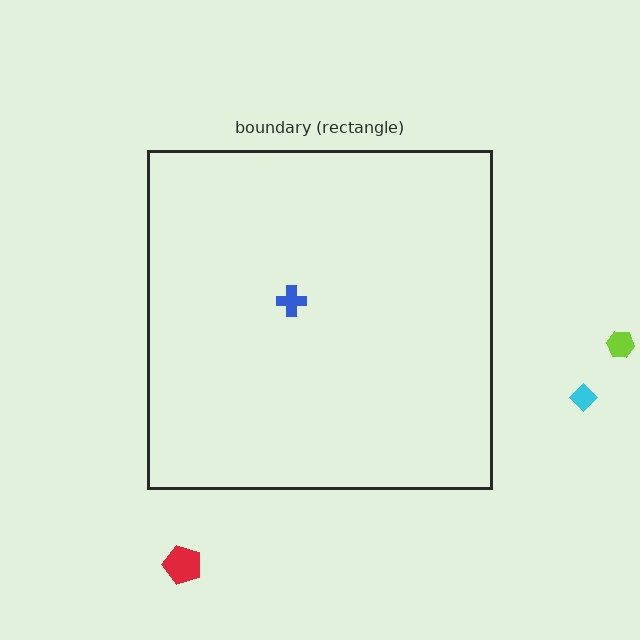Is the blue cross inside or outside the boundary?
Inside.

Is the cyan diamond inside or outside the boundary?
Outside.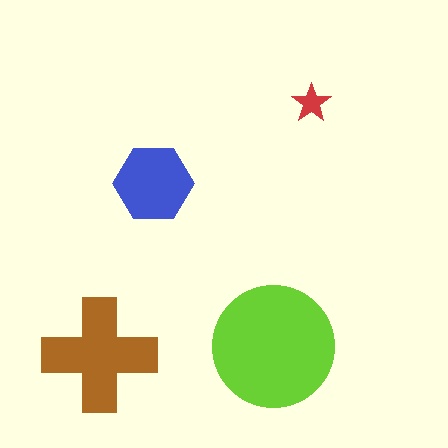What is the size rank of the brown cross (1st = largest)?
2nd.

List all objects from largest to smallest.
The lime circle, the brown cross, the blue hexagon, the red star.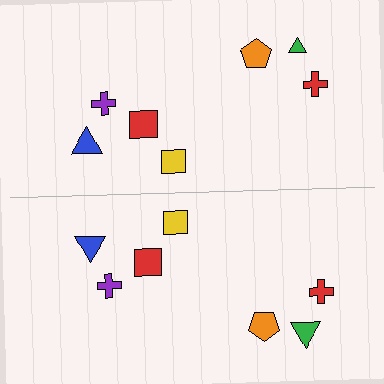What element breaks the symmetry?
The green triangle on the bottom side has a different size than its mirror counterpart.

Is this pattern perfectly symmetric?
No, the pattern is not perfectly symmetric. The green triangle on the bottom side has a different size than its mirror counterpart.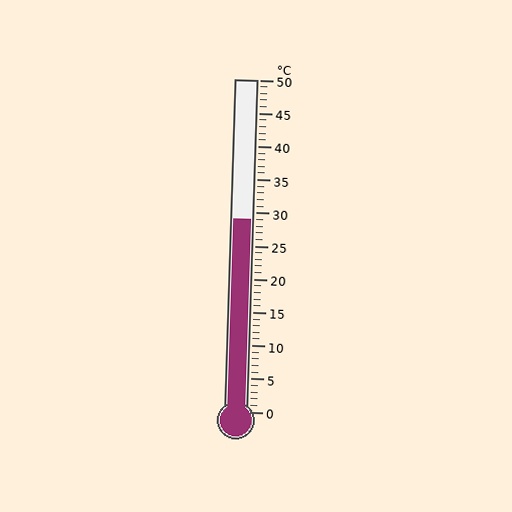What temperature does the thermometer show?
The thermometer shows approximately 29°C.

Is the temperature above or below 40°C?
The temperature is below 40°C.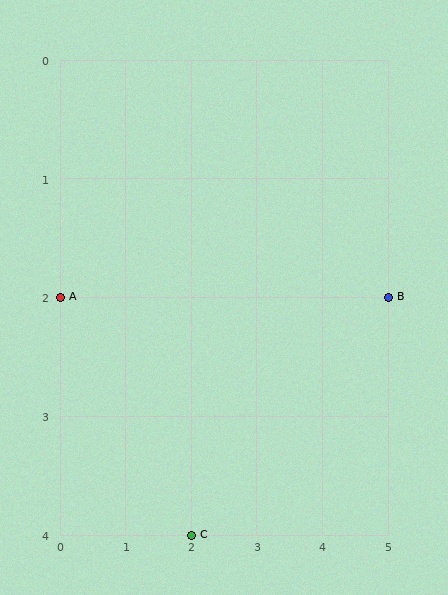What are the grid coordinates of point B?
Point B is at grid coordinates (5, 2).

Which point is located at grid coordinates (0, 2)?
Point A is at (0, 2).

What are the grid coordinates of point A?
Point A is at grid coordinates (0, 2).